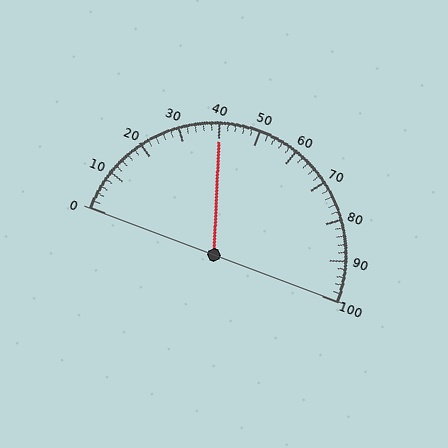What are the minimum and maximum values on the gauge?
The gauge ranges from 0 to 100.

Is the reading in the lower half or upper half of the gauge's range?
The reading is in the lower half of the range (0 to 100).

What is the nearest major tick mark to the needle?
The nearest major tick mark is 40.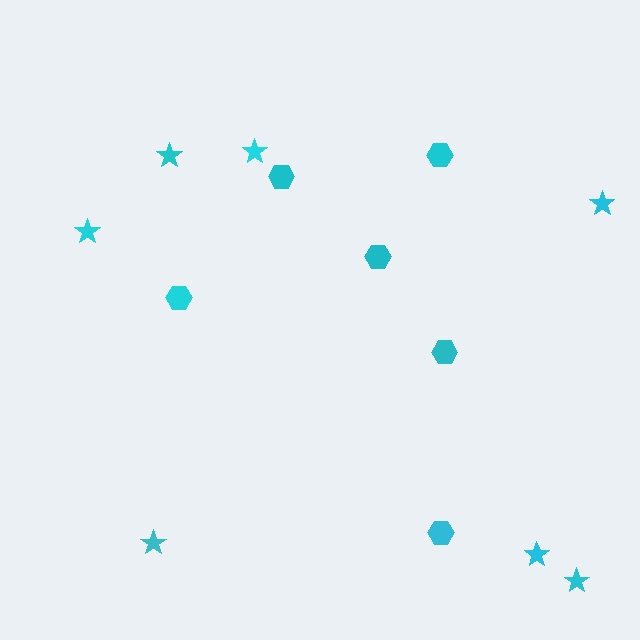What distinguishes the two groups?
There are 2 groups: one group of stars (7) and one group of hexagons (6).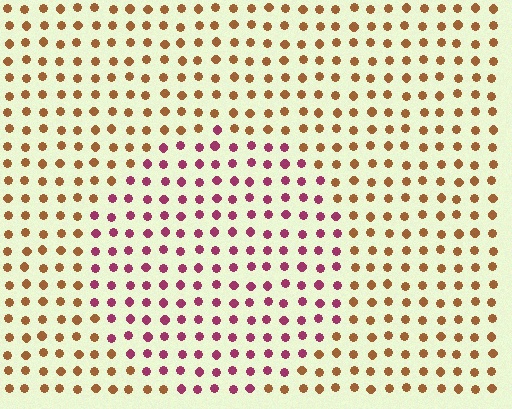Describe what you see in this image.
The image is filled with small brown elements in a uniform arrangement. A circle-shaped region is visible where the elements are tinted to a slightly different hue, forming a subtle color boundary.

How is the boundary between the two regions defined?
The boundary is defined purely by a slight shift in hue (about 55 degrees). Spacing, size, and orientation are identical on both sides.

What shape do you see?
I see a circle.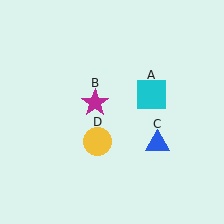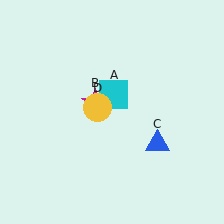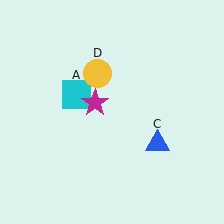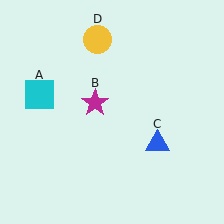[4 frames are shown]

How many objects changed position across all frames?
2 objects changed position: cyan square (object A), yellow circle (object D).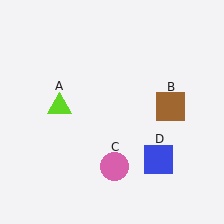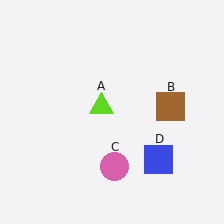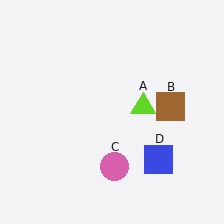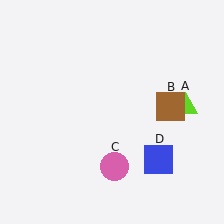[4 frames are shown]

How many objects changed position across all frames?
1 object changed position: lime triangle (object A).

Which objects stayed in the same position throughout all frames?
Brown square (object B) and pink circle (object C) and blue square (object D) remained stationary.